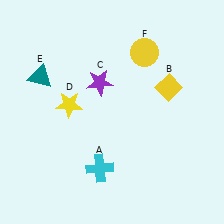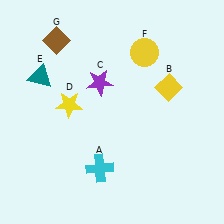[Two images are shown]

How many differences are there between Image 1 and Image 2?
There is 1 difference between the two images.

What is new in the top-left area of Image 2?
A brown diamond (G) was added in the top-left area of Image 2.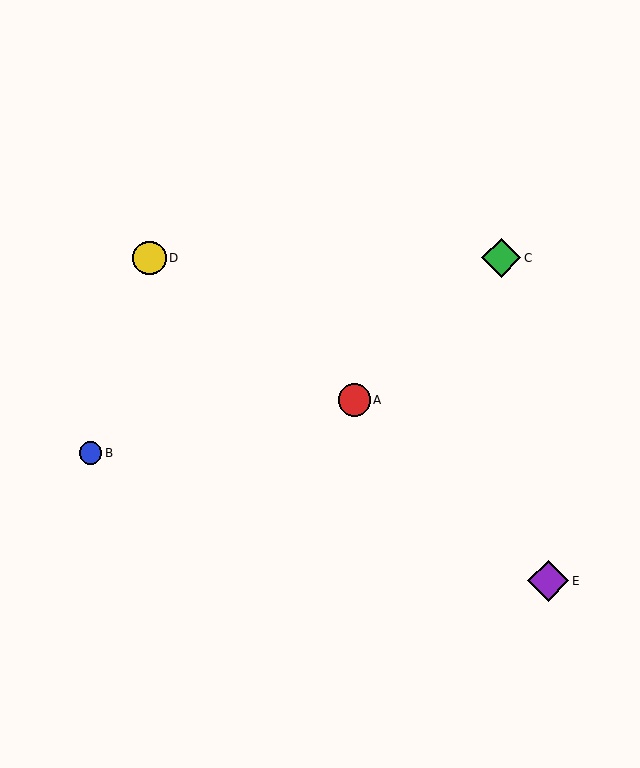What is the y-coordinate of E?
Object E is at y≈581.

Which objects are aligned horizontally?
Objects C, D are aligned horizontally.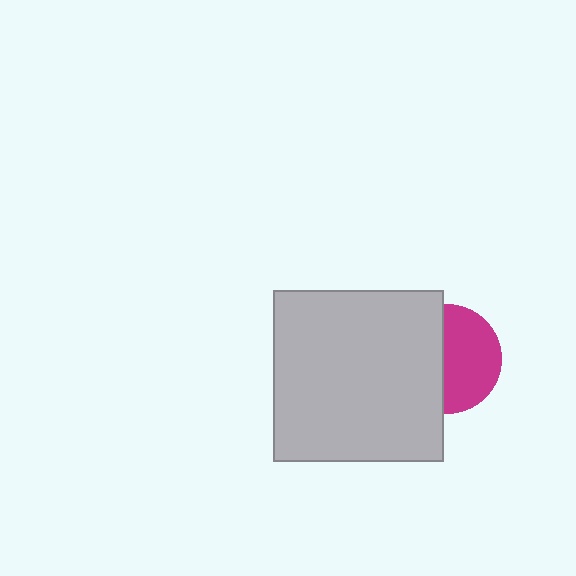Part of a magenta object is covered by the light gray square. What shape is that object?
It is a circle.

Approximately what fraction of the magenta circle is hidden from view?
Roughly 47% of the magenta circle is hidden behind the light gray square.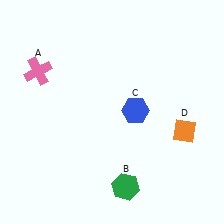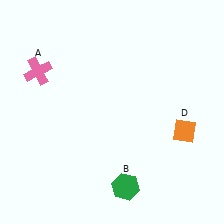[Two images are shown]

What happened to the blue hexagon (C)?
The blue hexagon (C) was removed in Image 2. It was in the top-right area of Image 1.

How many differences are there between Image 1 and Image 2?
There is 1 difference between the two images.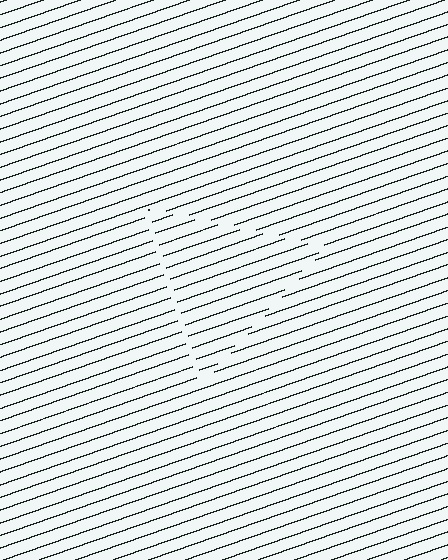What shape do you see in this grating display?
An illusory triangle. The interior of the shape contains the same grating, shifted by half a period — the contour is defined by the phase discontinuity where line-ends from the inner and outer gratings abut.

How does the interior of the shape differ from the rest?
The interior of the shape contains the same grating, shifted by half a period — the contour is defined by the phase discontinuity where line-ends from the inner and outer gratings abut.